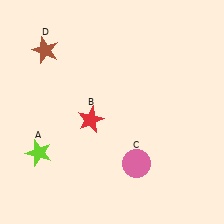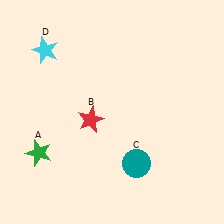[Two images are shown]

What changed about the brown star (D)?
In Image 1, D is brown. In Image 2, it changed to cyan.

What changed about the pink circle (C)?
In Image 1, C is pink. In Image 2, it changed to teal.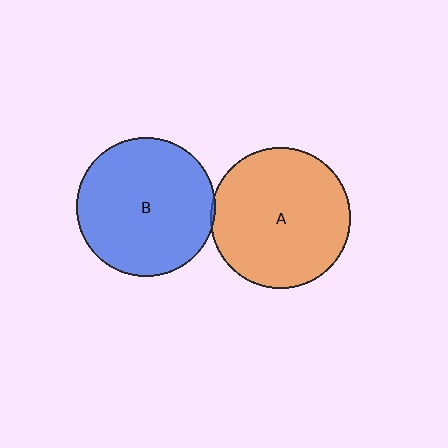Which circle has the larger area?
Circle A (orange).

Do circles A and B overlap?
Yes.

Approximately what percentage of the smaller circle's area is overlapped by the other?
Approximately 5%.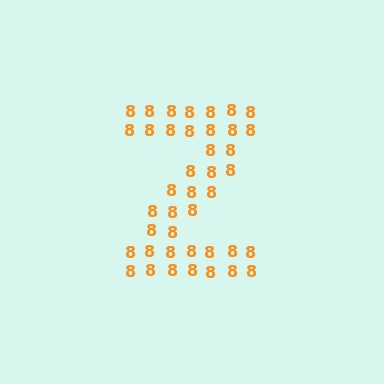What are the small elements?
The small elements are digit 8's.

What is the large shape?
The large shape is the letter Z.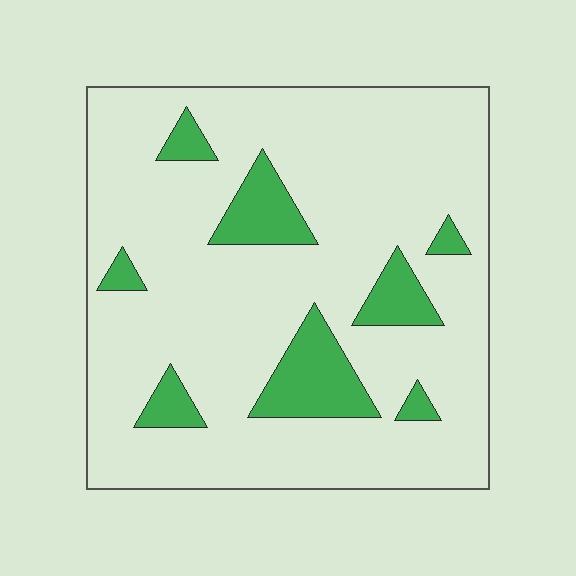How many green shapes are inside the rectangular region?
8.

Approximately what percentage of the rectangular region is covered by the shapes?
Approximately 15%.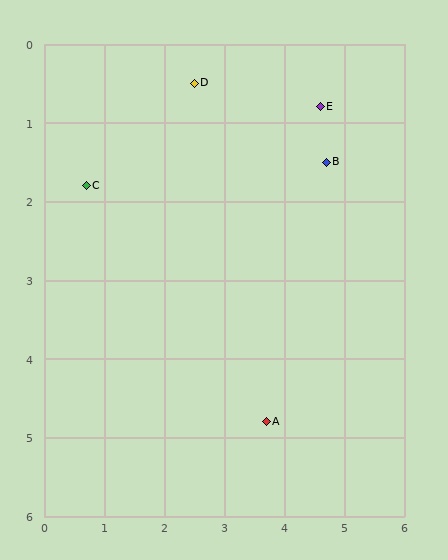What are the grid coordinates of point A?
Point A is at approximately (3.7, 4.8).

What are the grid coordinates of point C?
Point C is at approximately (0.7, 1.8).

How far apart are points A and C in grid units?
Points A and C are about 4.2 grid units apart.